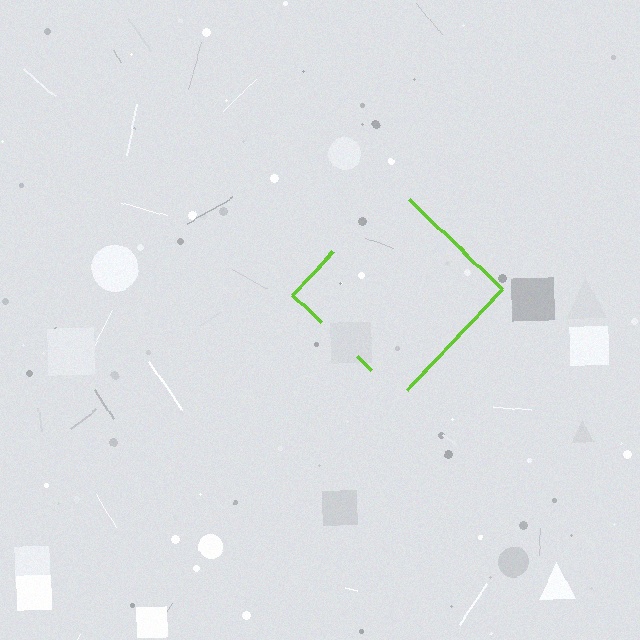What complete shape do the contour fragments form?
The contour fragments form a diamond.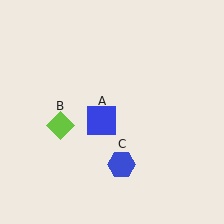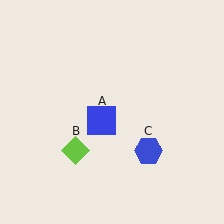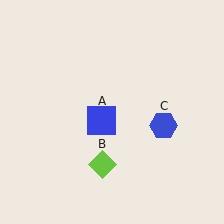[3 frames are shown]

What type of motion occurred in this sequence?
The lime diamond (object B), blue hexagon (object C) rotated counterclockwise around the center of the scene.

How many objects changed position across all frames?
2 objects changed position: lime diamond (object B), blue hexagon (object C).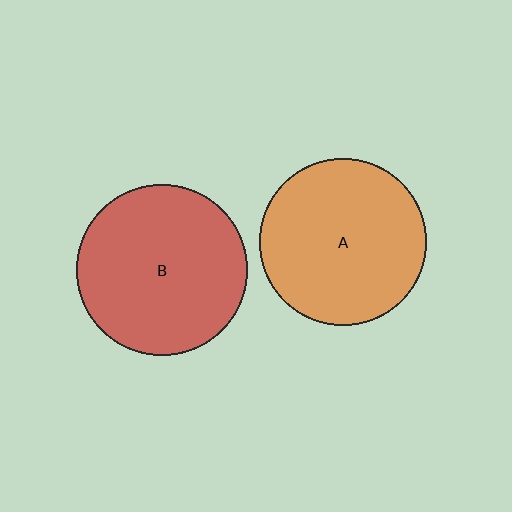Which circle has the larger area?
Circle B (red).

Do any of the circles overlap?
No, none of the circles overlap.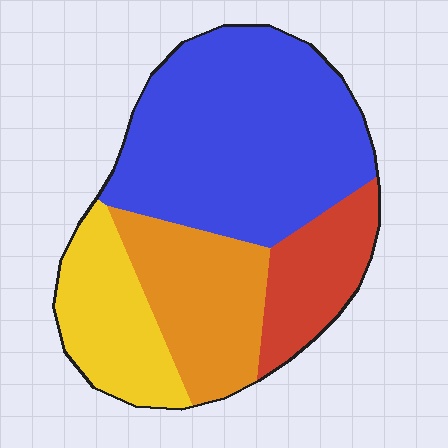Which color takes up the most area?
Blue, at roughly 45%.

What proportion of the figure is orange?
Orange covers roughly 20% of the figure.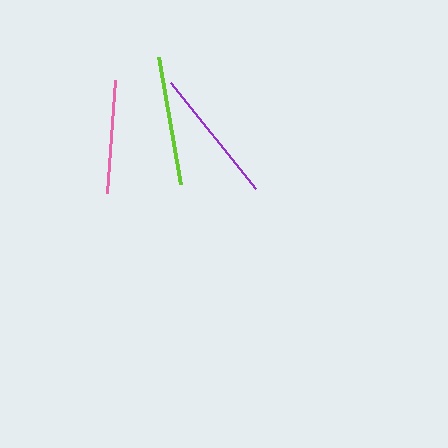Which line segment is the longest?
The purple line is the longest at approximately 136 pixels.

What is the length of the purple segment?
The purple segment is approximately 136 pixels long.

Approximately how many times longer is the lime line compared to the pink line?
The lime line is approximately 1.1 times the length of the pink line.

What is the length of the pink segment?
The pink segment is approximately 113 pixels long.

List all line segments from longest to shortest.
From longest to shortest: purple, lime, pink.